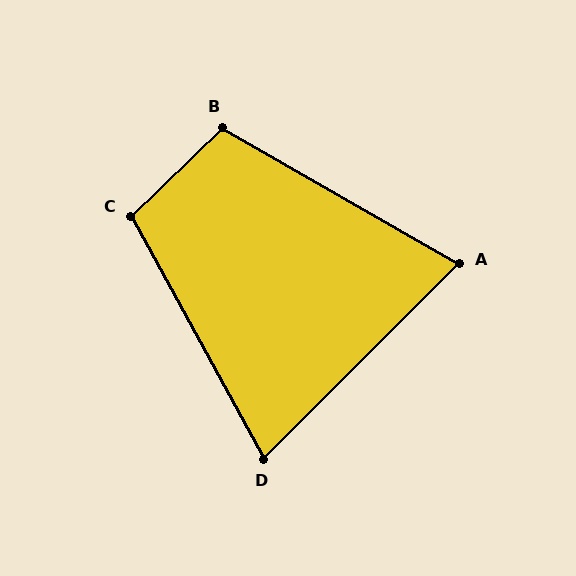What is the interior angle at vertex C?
Approximately 105 degrees (obtuse).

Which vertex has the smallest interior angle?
D, at approximately 74 degrees.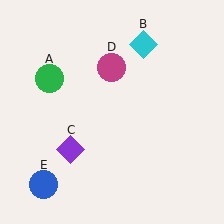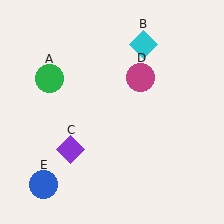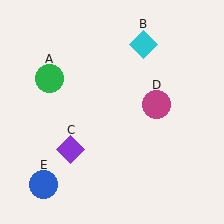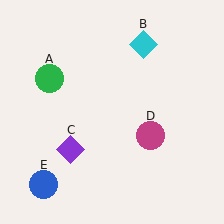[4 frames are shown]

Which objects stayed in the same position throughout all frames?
Green circle (object A) and cyan diamond (object B) and purple diamond (object C) and blue circle (object E) remained stationary.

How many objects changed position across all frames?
1 object changed position: magenta circle (object D).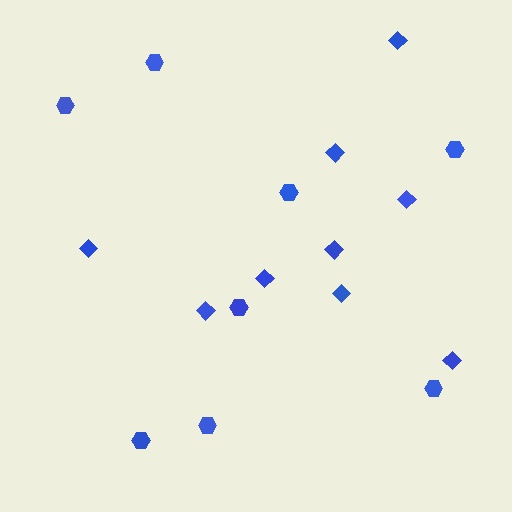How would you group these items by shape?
There are 2 groups: one group of hexagons (8) and one group of diamonds (9).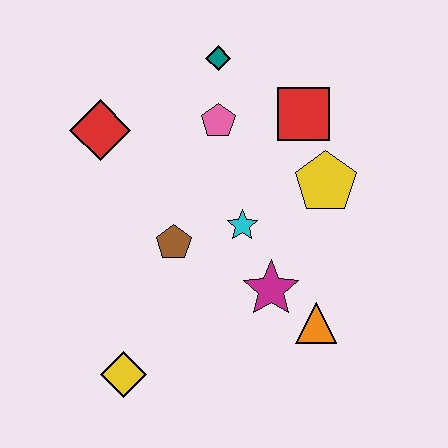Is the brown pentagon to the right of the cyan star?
No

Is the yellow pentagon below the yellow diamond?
No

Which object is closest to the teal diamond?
The pink pentagon is closest to the teal diamond.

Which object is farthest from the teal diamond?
The yellow diamond is farthest from the teal diamond.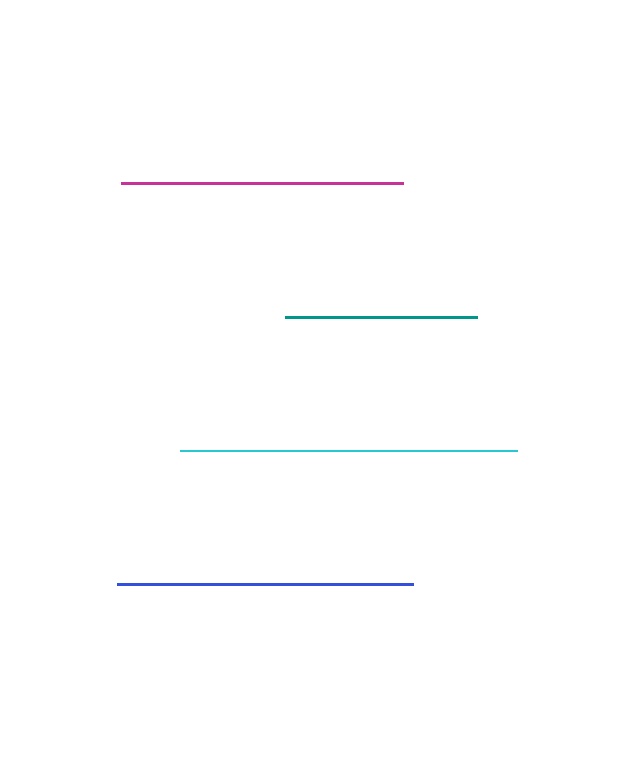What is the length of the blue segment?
The blue segment is approximately 296 pixels long.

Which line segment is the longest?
The cyan line is the longest at approximately 337 pixels.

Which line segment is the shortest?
The teal line is the shortest at approximately 192 pixels.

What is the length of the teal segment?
The teal segment is approximately 192 pixels long.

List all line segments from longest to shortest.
From longest to shortest: cyan, blue, magenta, teal.